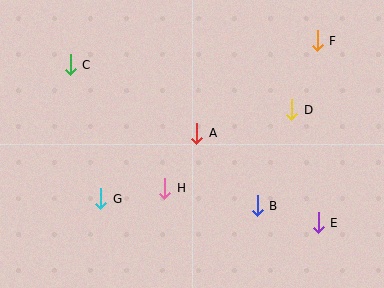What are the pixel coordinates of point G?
Point G is at (101, 199).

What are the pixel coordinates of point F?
Point F is at (317, 41).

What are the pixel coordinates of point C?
Point C is at (70, 65).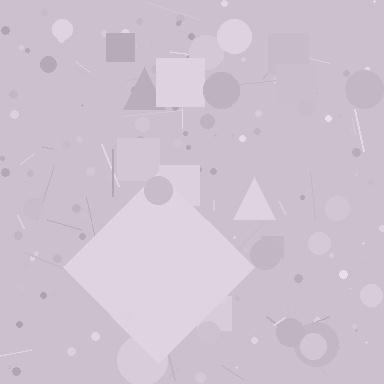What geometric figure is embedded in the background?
A diamond is embedded in the background.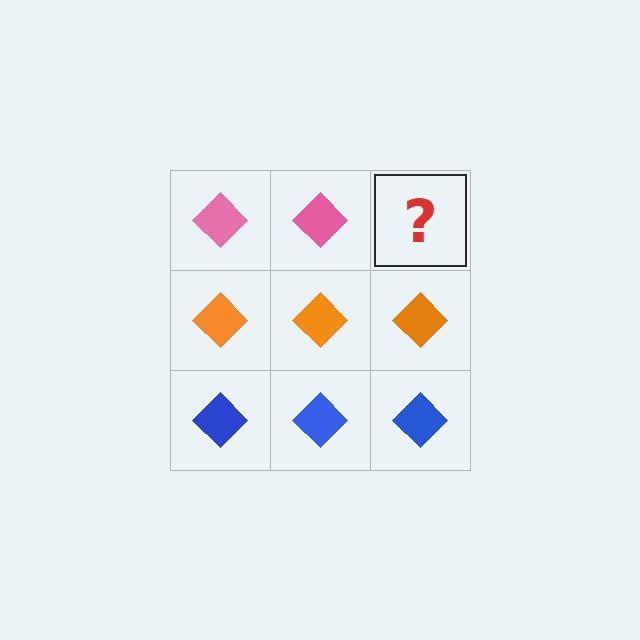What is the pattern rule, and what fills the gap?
The rule is that each row has a consistent color. The gap should be filled with a pink diamond.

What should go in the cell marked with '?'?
The missing cell should contain a pink diamond.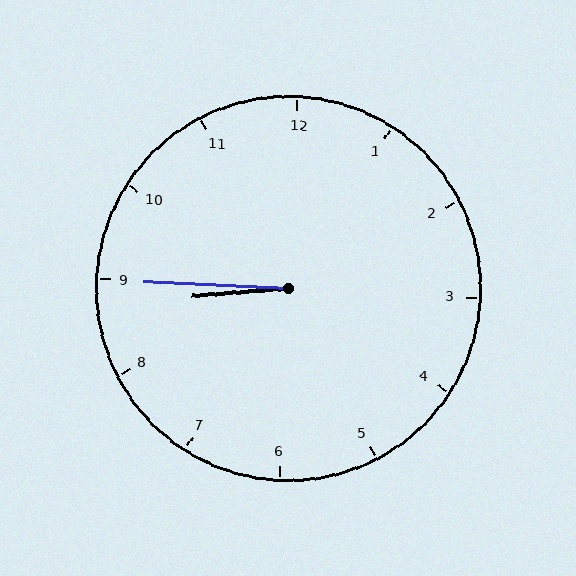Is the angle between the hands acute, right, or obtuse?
It is acute.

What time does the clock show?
8:45.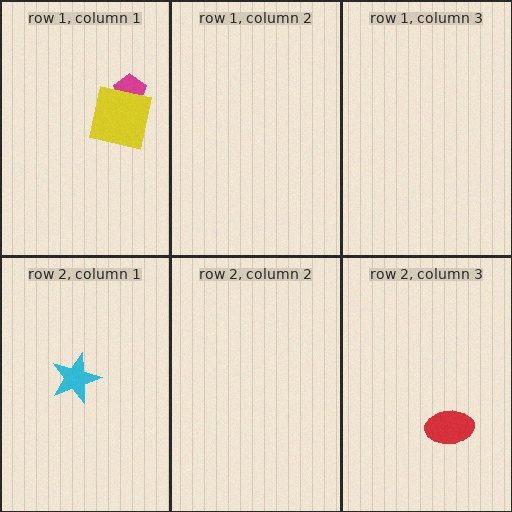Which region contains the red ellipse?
The row 2, column 3 region.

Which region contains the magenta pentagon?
The row 1, column 1 region.